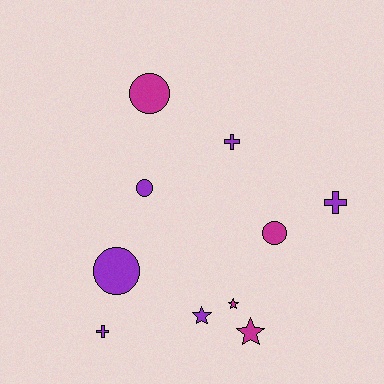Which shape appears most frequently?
Circle, with 4 objects.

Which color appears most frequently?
Purple, with 6 objects.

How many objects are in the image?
There are 10 objects.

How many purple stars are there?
There is 1 purple star.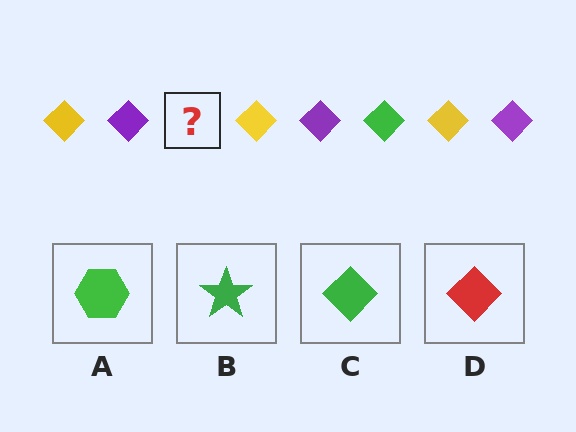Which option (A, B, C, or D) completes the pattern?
C.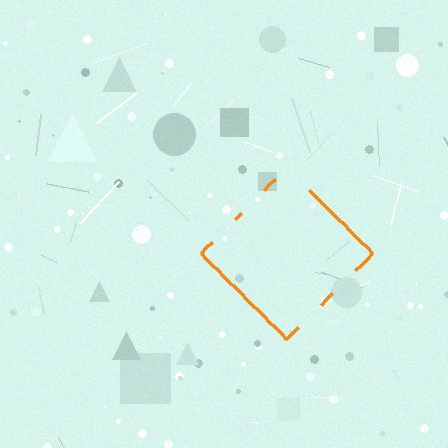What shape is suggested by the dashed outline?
The dashed outline suggests a diamond.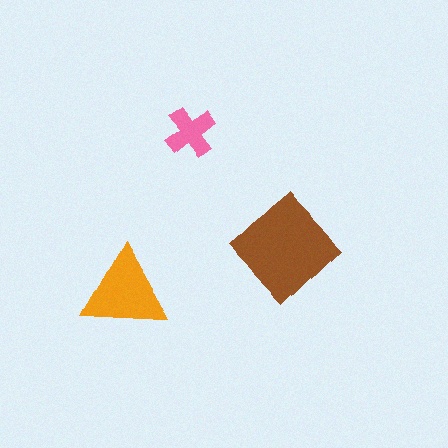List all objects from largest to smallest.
The brown diamond, the orange triangle, the pink cross.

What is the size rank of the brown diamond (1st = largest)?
1st.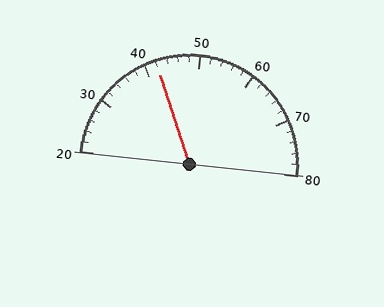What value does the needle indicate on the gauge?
The needle indicates approximately 42.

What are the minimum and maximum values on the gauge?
The gauge ranges from 20 to 80.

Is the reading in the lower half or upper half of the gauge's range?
The reading is in the lower half of the range (20 to 80).